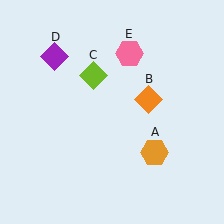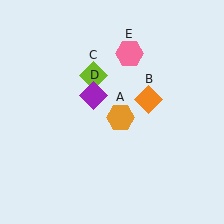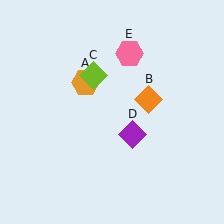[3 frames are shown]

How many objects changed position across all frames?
2 objects changed position: orange hexagon (object A), purple diamond (object D).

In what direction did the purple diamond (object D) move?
The purple diamond (object D) moved down and to the right.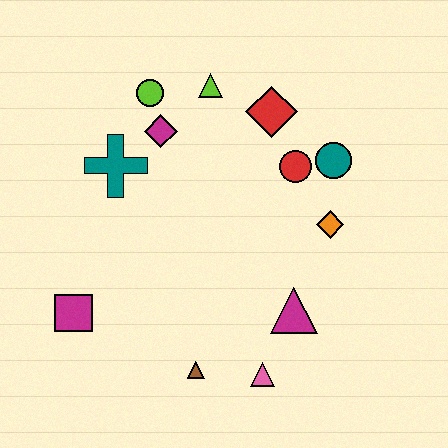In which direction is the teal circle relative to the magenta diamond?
The teal circle is to the right of the magenta diamond.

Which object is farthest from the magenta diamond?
The pink triangle is farthest from the magenta diamond.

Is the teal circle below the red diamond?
Yes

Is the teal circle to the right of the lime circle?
Yes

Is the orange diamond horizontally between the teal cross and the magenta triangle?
No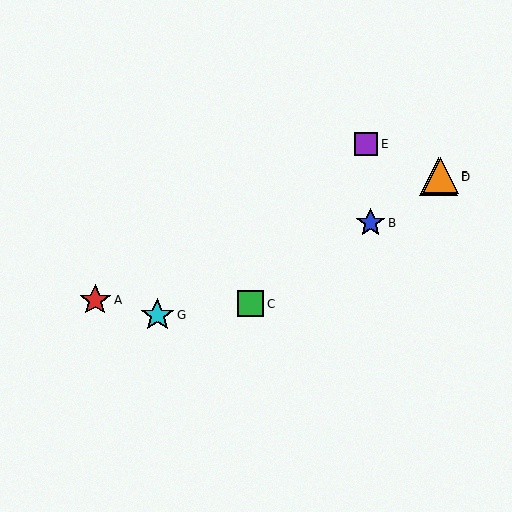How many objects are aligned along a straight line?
4 objects (B, C, D, F) are aligned along a straight line.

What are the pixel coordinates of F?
Object F is at (441, 176).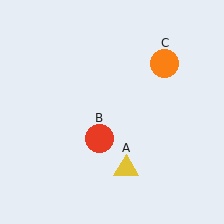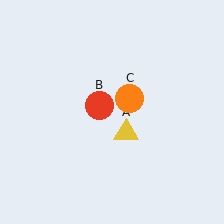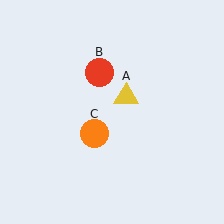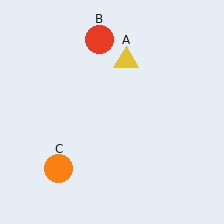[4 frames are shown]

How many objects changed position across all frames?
3 objects changed position: yellow triangle (object A), red circle (object B), orange circle (object C).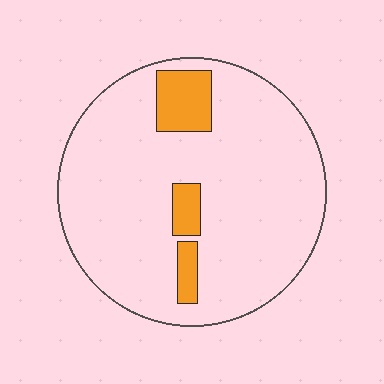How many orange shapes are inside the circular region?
3.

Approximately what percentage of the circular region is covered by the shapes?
Approximately 10%.